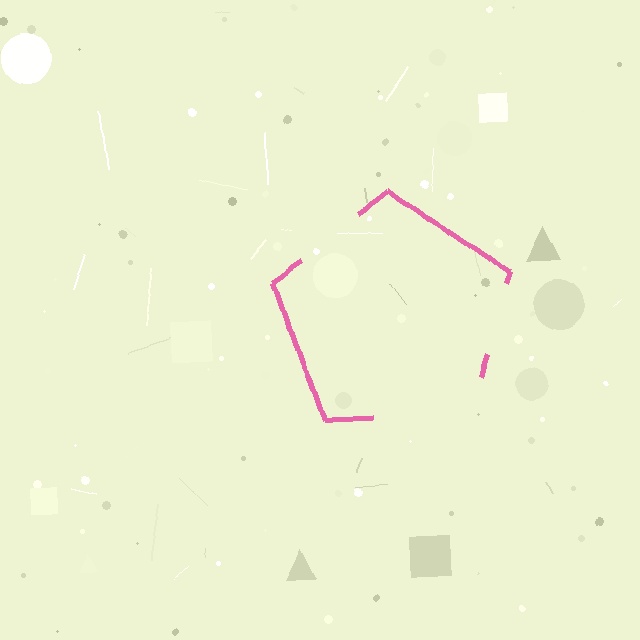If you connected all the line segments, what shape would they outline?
They would outline a pentagon.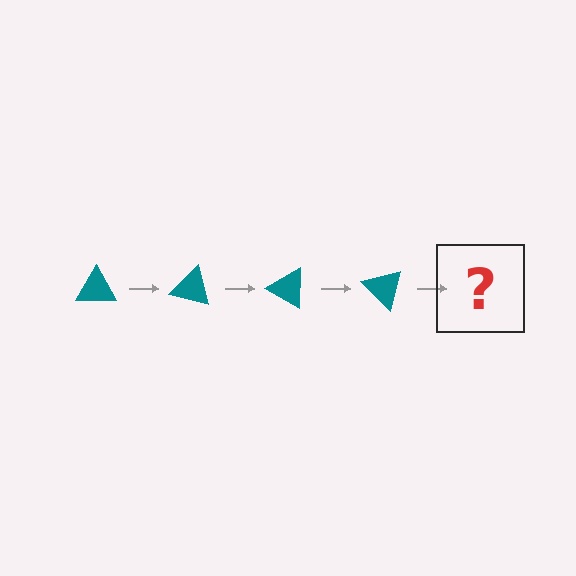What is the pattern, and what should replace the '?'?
The pattern is that the triangle rotates 15 degrees each step. The '?' should be a teal triangle rotated 60 degrees.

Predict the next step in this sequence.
The next step is a teal triangle rotated 60 degrees.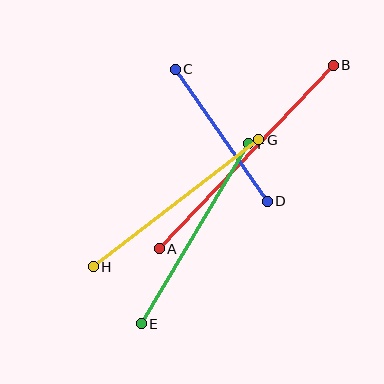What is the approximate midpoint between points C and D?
The midpoint is at approximately (221, 135) pixels.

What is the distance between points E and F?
The distance is approximately 210 pixels.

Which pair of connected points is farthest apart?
Points A and B are farthest apart.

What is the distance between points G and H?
The distance is approximately 208 pixels.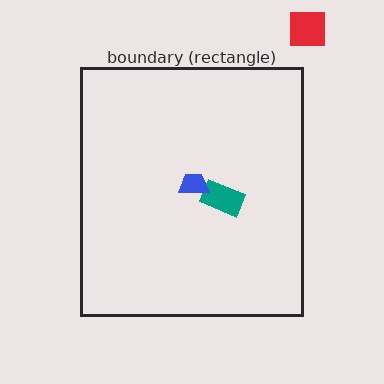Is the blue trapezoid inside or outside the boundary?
Inside.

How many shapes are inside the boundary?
2 inside, 1 outside.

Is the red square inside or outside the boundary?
Outside.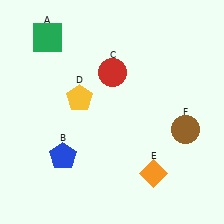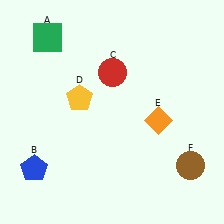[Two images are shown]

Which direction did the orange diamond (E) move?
The orange diamond (E) moved up.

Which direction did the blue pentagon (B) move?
The blue pentagon (B) moved left.